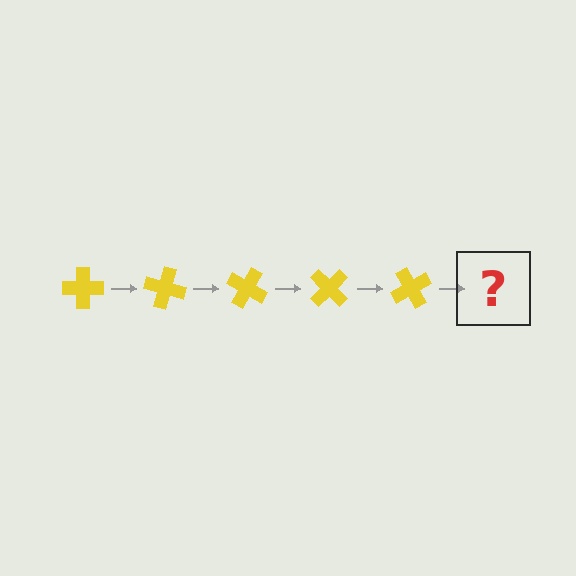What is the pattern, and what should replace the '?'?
The pattern is that the cross rotates 15 degrees each step. The '?' should be a yellow cross rotated 75 degrees.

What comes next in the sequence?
The next element should be a yellow cross rotated 75 degrees.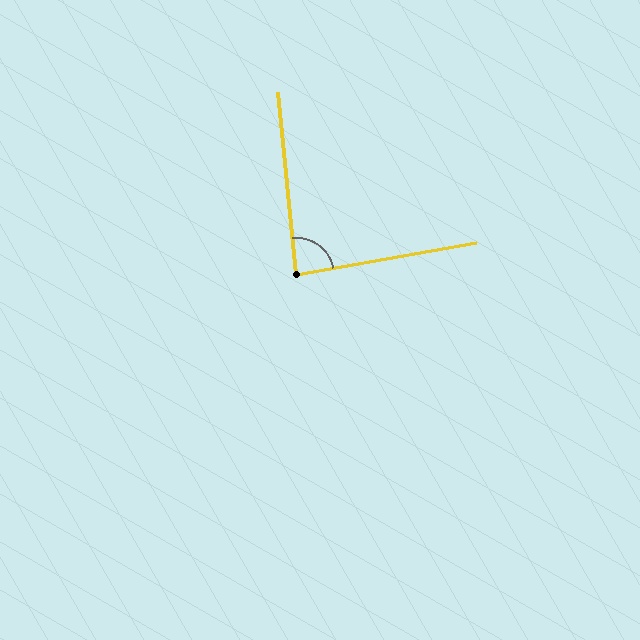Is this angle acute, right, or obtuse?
It is approximately a right angle.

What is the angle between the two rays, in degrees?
Approximately 85 degrees.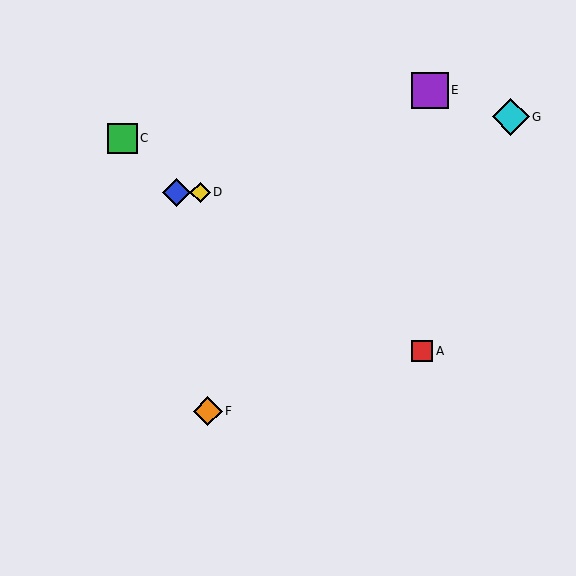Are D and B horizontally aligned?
Yes, both are at y≈192.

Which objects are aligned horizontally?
Objects B, D are aligned horizontally.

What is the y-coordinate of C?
Object C is at y≈138.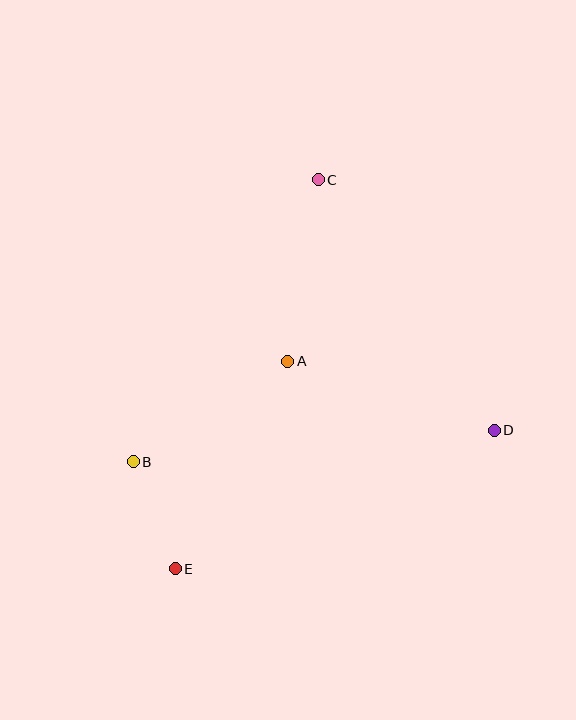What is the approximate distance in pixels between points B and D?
The distance between B and D is approximately 363 pixels.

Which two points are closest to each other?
Points B and E are closest to each other.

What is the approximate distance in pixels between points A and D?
The distance between A and D is approximately 218 pixels.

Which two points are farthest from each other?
Points C and E are farthest from each other.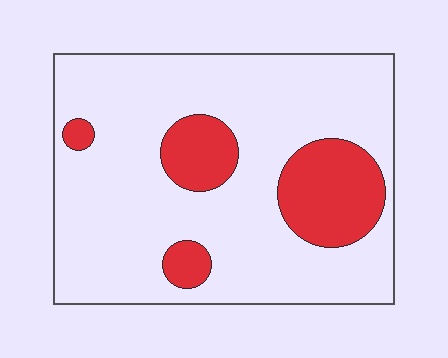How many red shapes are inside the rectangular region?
4.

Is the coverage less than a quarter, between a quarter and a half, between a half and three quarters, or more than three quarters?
Less than a quarter.